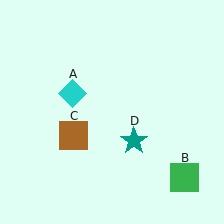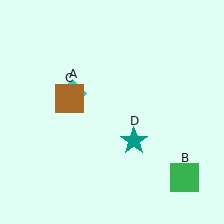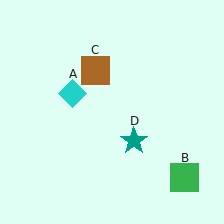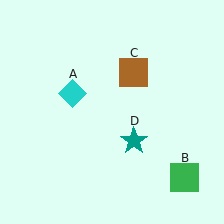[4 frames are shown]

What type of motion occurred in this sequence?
The brown square (object C) rotated clockwise around the center of the scene.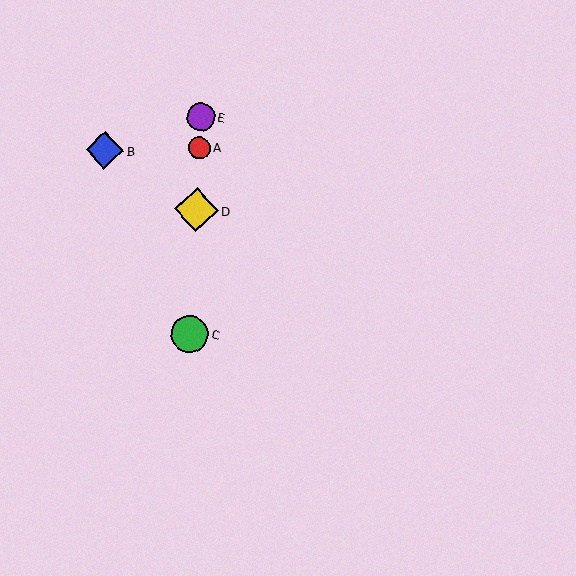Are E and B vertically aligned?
No, E is at x≈201 and B is at x≈104.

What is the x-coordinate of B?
Object B is at x≈104.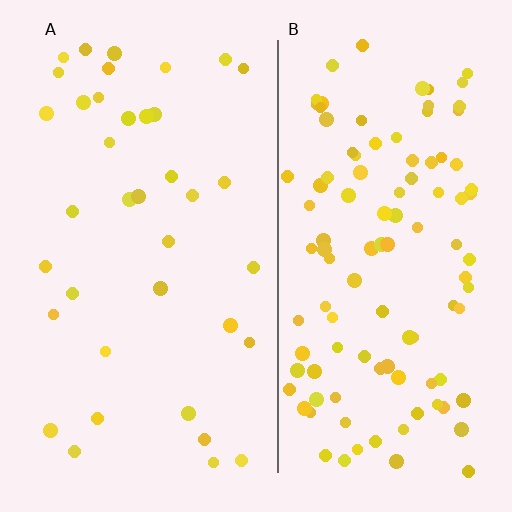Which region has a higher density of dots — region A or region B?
B (the right).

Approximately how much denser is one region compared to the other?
Approximately 2.9× — region B over region A.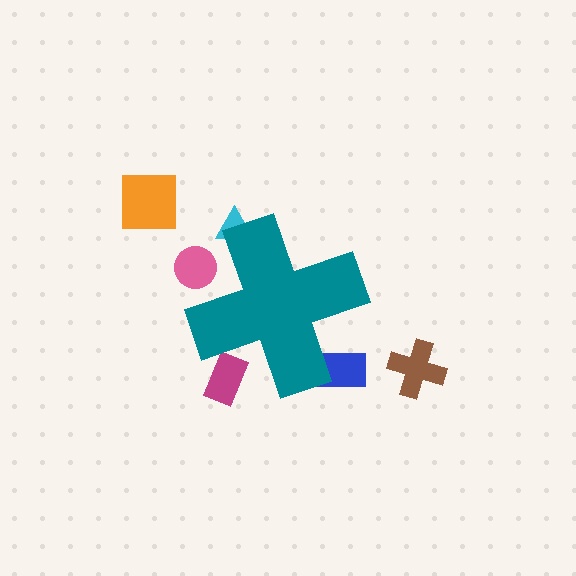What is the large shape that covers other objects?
A teal cross.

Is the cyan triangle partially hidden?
Yes, the cyan triangle is partially hidden behind the teal cross.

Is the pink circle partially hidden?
Yes, the pink circle is partially hidden behind the teal cross.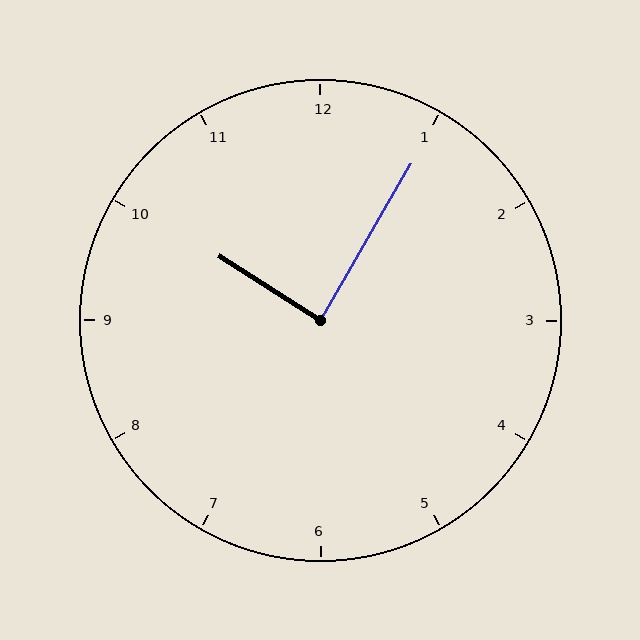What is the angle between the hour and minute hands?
Approximately 88 degrees.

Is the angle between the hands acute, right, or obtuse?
It is right.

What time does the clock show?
10:05.